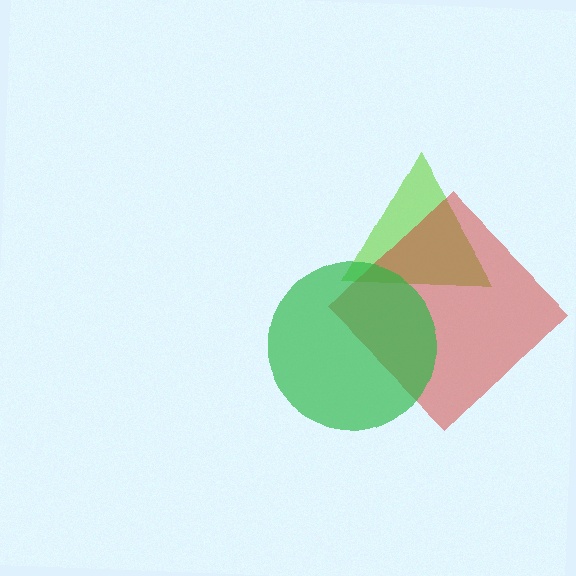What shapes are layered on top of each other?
The layered shapes are: a lime triangle, a red diamond, a green circle.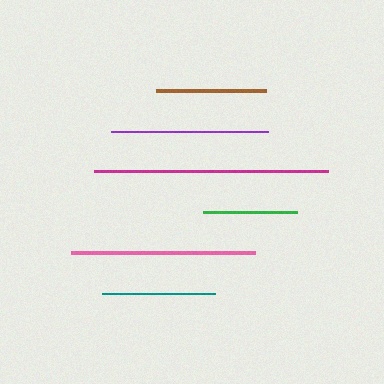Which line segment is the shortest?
The green line is the shortest at approximately 93 pixels.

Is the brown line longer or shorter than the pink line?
The pink line is longer than the brown line.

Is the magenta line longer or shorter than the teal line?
The magenta line is longer than the teal line.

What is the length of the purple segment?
The purple segment is approximately 157 pixels long.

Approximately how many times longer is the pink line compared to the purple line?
The pink line is approximately 1.2 times the length of the purple line.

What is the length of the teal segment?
The teal segment is approximately 113 pixels long.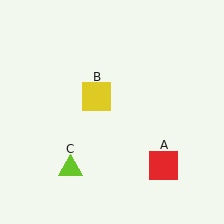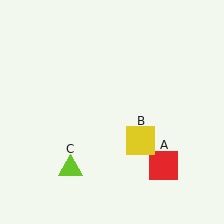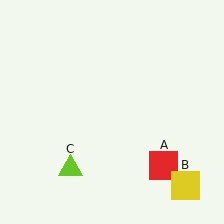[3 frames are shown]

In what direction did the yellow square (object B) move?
The yellow square (object B) moved down and to the right.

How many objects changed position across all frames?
1 object changed position: yellow square (object B).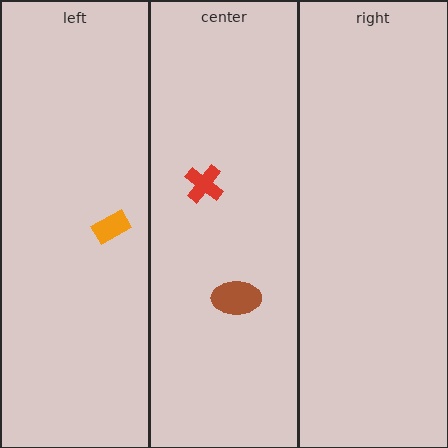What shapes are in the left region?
The orange rectangle.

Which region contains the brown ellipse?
The center region.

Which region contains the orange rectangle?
The left region.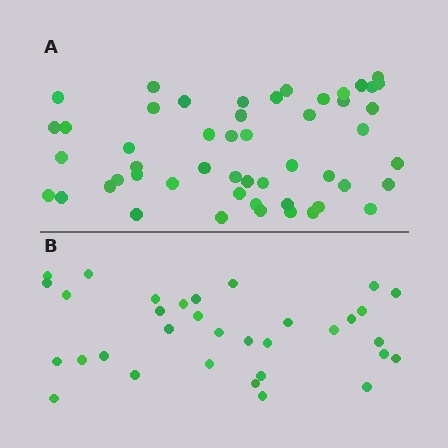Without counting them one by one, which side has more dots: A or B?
Region A (the top region) has more dots.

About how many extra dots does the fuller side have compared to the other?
Region A has approximately 20 more dots than region B.